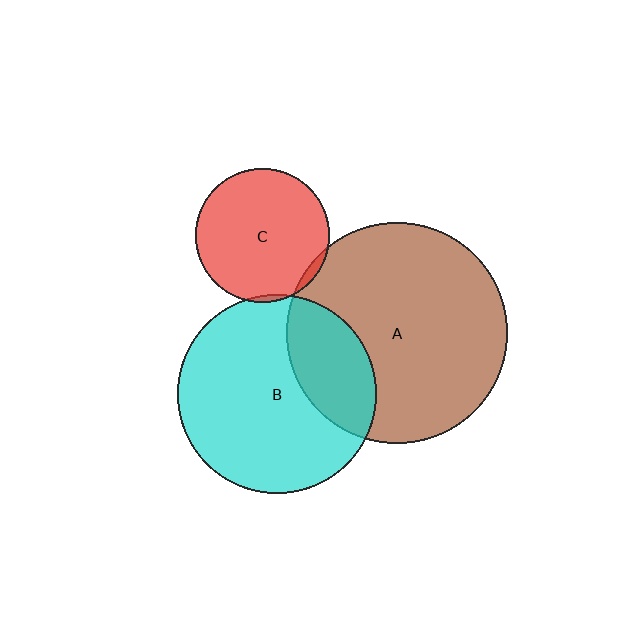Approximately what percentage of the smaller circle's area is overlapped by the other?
Approximately 25%.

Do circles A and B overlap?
Yes.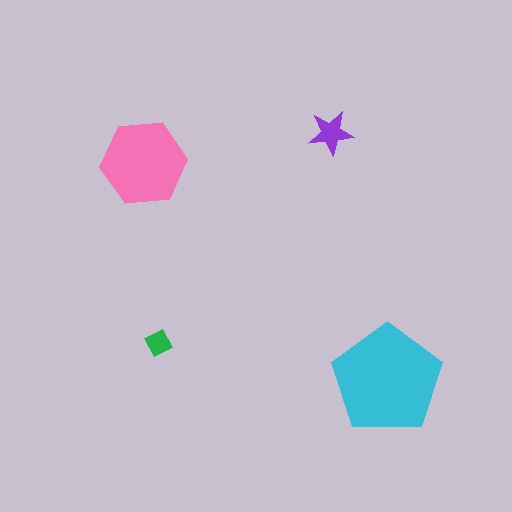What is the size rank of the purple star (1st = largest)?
3rd.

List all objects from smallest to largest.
The green diamond, the purple star, the pink hexagon, the cyan pentagon.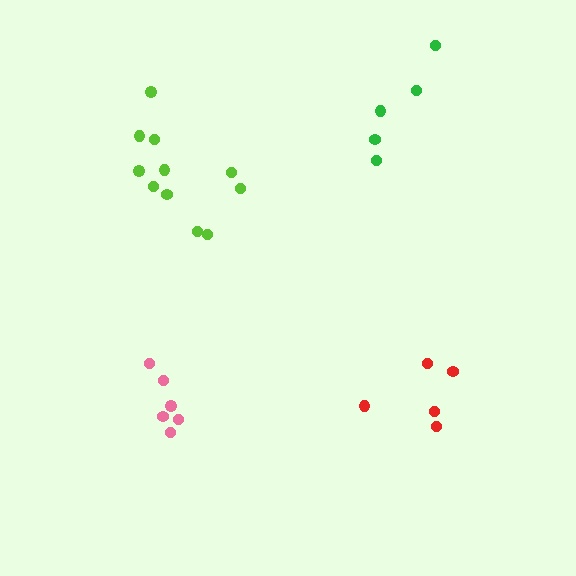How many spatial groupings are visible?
There are 4 spatial groupings.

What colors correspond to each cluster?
The clusters are colored: green, red, lime, pink.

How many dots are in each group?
Group 1: 5 dots, Group 2: 5 dots, Group 3: 11 dots, Group 4: 6 dots (27 total).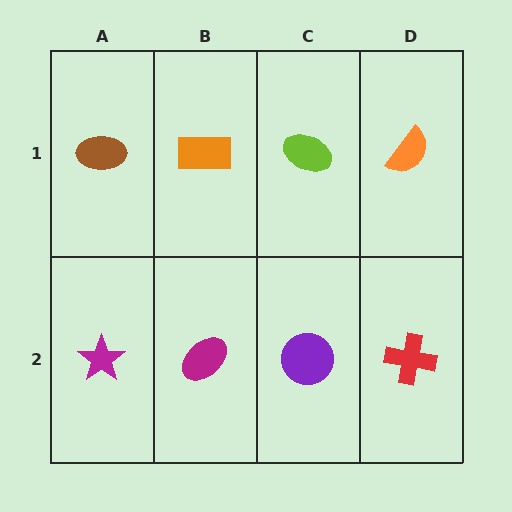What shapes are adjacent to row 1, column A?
A magenta star (row 2, column A), an orange rectangle (row 1, column B).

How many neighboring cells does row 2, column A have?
2.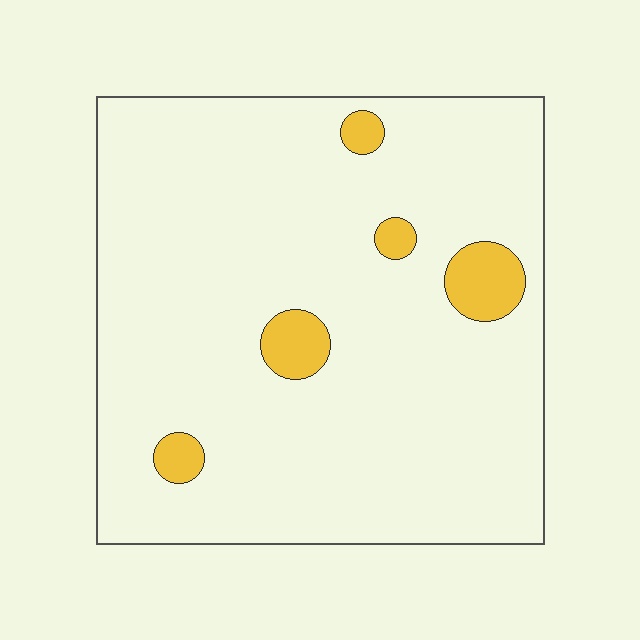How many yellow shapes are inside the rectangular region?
5.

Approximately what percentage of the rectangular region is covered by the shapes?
Approximately 5%.